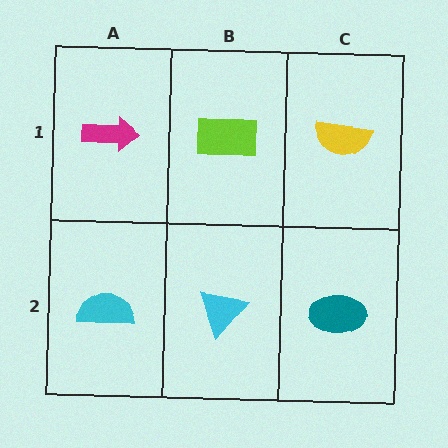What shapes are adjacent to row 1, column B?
A cyan triangle (row 2, column B), a magenta arrow (row 1, column A), a yellow semicircle (row 1, column C).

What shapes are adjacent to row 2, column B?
A lime rectangle (row 1, column B), a cyan semicircle (row 2, column A), a teal ellipse (row 2, column C).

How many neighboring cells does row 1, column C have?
2.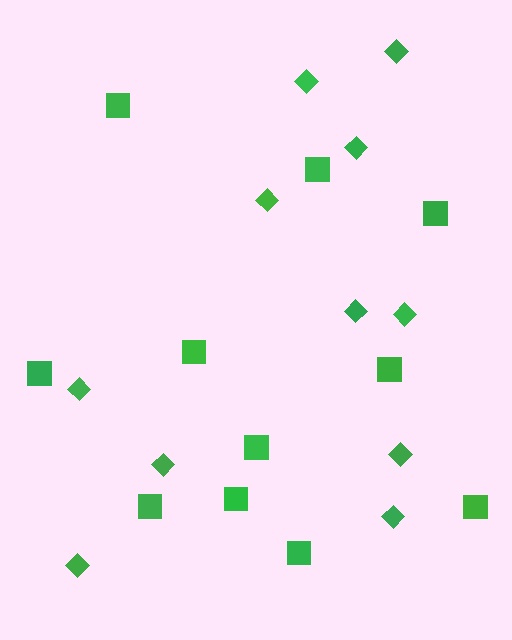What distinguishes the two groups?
There are 2 groups: one group of diamonds (11) and one group of squares (11).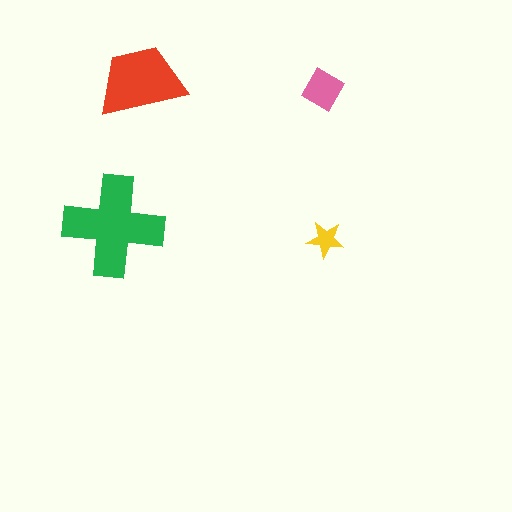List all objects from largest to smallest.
The green cross, the red trapezoid, the pink diamond, the yellow star.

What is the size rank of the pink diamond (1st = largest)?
3rd.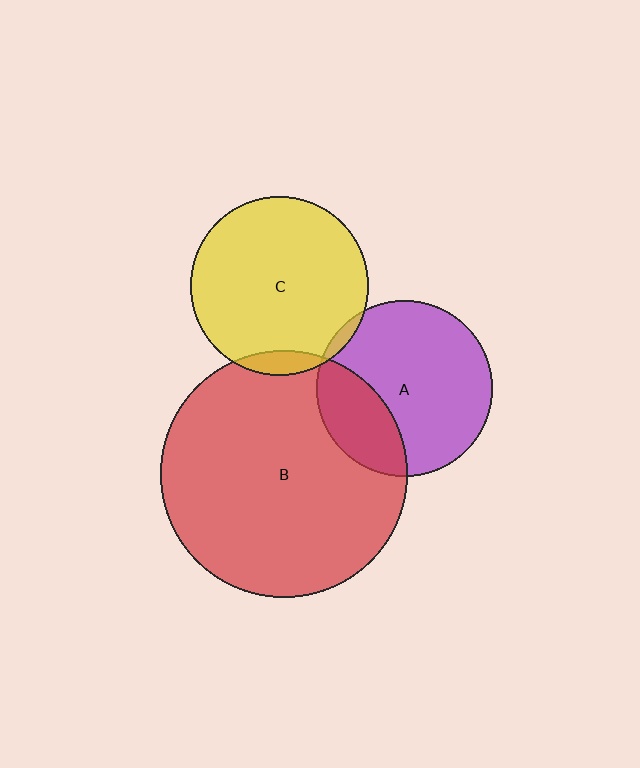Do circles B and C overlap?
Yes.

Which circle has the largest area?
Circle B (red).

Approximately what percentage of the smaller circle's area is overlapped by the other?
Approximately 5%.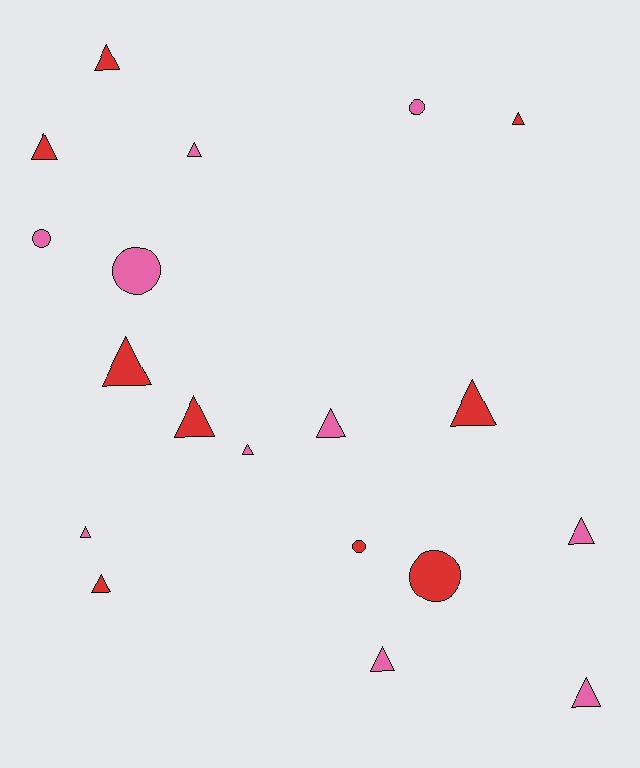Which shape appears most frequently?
Triangle, with 14 objects.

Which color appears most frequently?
Pink, with 10 objects.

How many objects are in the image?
There are 19 objects.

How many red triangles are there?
There are 7 red triangles.